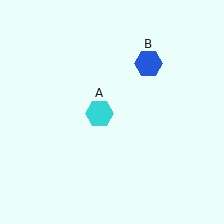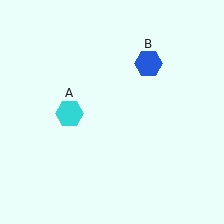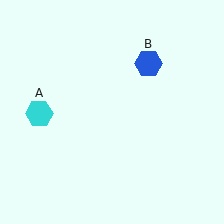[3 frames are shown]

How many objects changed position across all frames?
1 object changed position: cyan hexagon (object A).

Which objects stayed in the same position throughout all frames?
Blue hexagon (object B) remained stationary.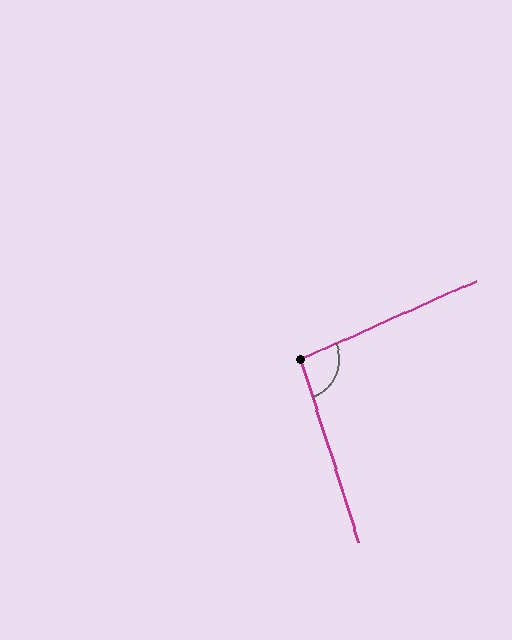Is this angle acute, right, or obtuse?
It is obtuse.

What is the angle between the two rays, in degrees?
Approximately 97 degrees.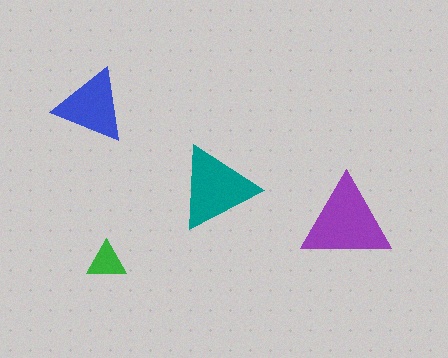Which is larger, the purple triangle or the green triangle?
The purple one.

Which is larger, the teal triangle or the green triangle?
The teal one.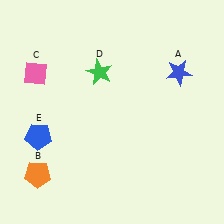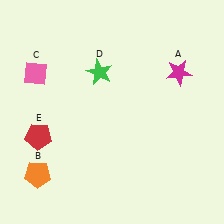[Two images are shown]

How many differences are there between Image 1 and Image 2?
There are 2 differences between the two images.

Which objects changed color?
A changed from blue to magenta. E changed from blue to red.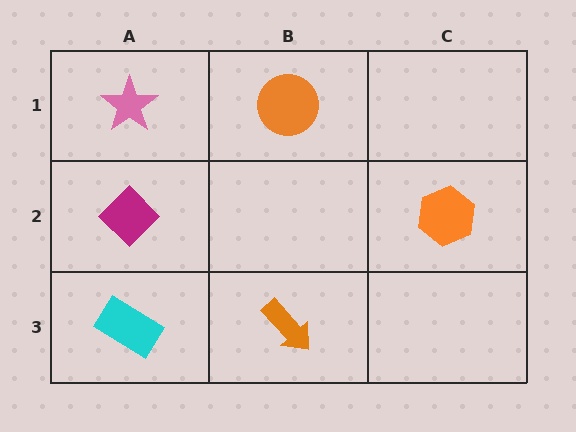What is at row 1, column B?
An orange circle.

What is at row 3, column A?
A cyan rectangle.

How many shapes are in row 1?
2 shapes.